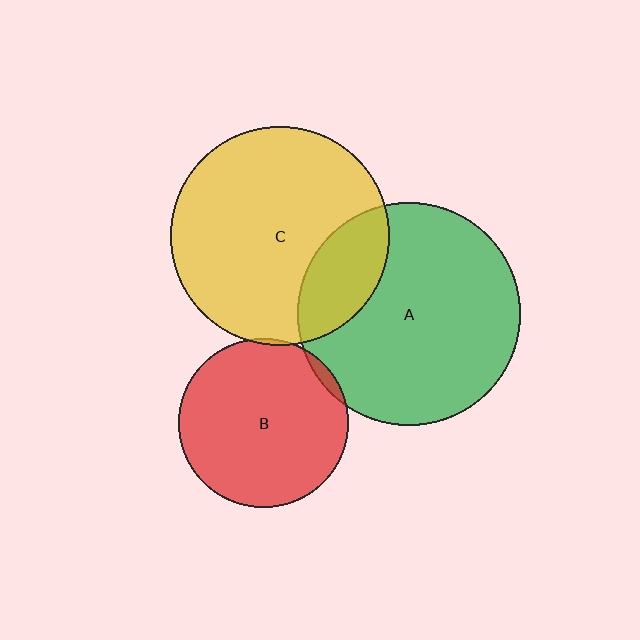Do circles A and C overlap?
Yes.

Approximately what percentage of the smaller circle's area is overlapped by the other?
Approximately 20%.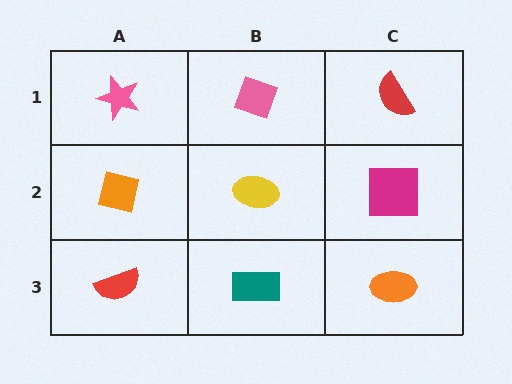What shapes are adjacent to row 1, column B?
A yellow ellipse (row 2, column B), a pink star (row 1, column A), a red semicircle (row 1, column C).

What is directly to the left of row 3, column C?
A teal rectangle.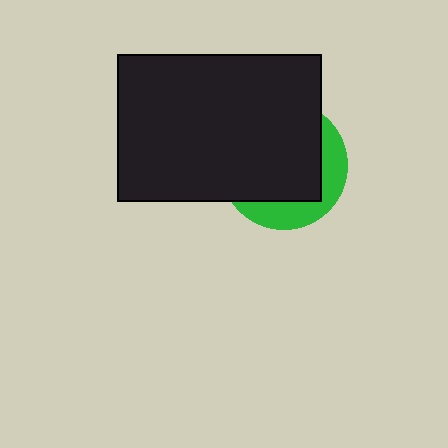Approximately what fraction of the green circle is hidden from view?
Roughly 70% of the green circle is hidden behind the black rectangle.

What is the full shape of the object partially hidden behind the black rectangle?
The partially hidden object is a green circle.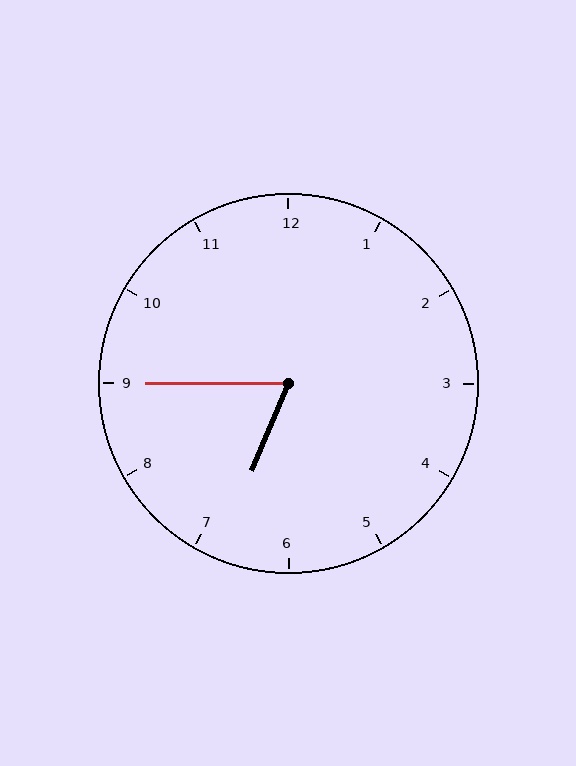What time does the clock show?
6:45.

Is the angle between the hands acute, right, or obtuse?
It is acute.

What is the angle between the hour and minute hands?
Approximately 68 degrees.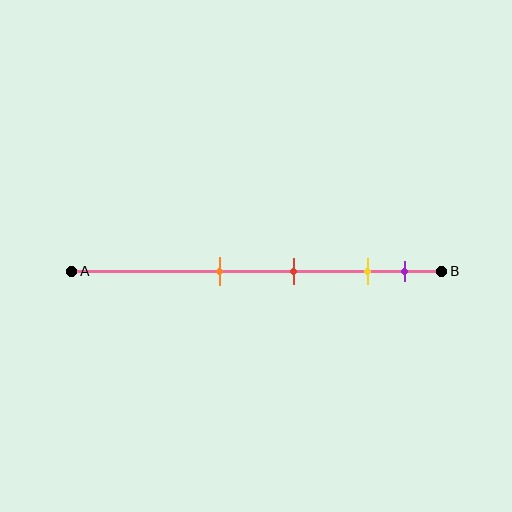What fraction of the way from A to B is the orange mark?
The orange mark is approximately 40% (0.4) of the way from A to B.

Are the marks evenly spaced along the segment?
No, the marks are not evenly spaced.